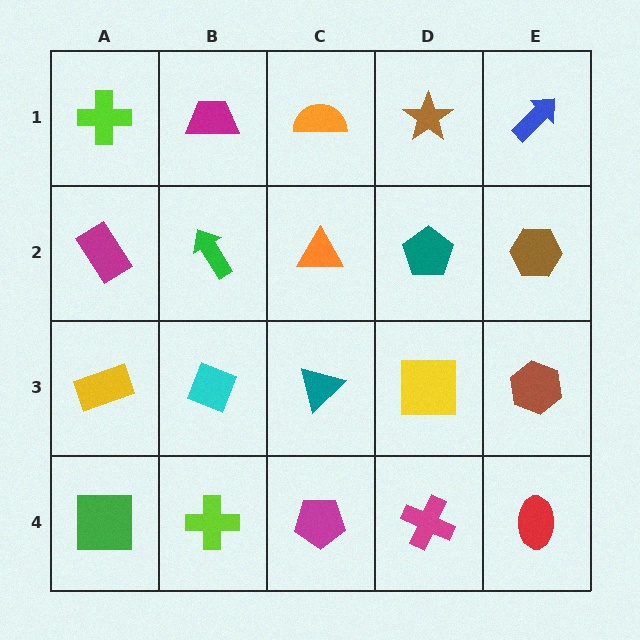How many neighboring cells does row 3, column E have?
3.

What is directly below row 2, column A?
A yellow rectangle.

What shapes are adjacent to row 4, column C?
A teal triangle (row 3, column C), a lime cross (row 4, column B), a magenta cross (row 4, column D).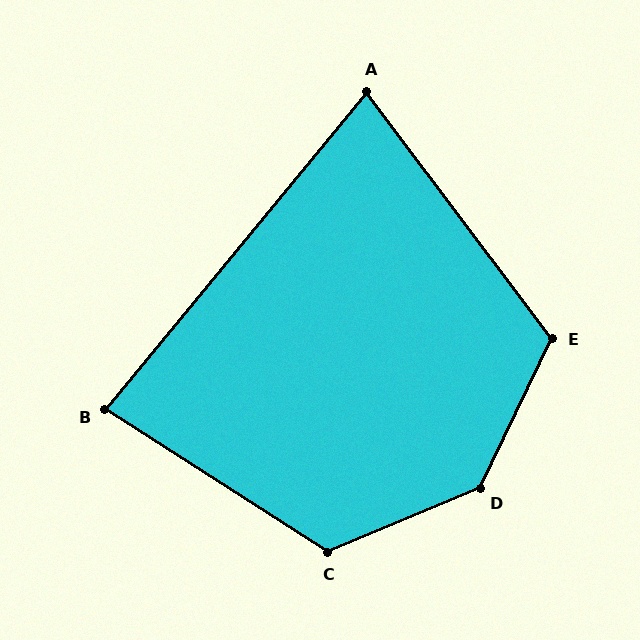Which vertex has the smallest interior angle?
A, at approximately 76 degrees.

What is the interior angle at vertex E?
Approximately 118 degrees (obtuse).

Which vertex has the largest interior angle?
D, at approximately 138 degrees.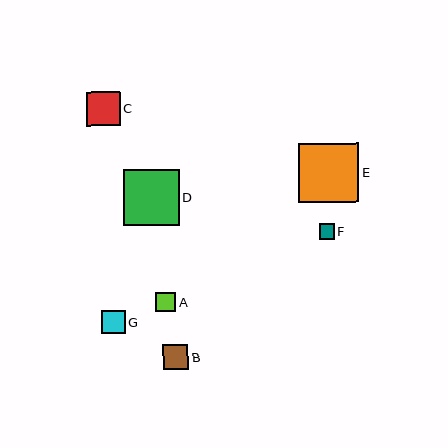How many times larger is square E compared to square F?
Square E is approximately 3.9 times the size of square F.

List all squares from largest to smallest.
From largest to smallest: E, D, C, B, G, A, F.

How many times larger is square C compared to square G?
Square C is approximately 1.4 times the size of square G.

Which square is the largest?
Square E is the largest with a size of approximately 60 pixels.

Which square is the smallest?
Square F is the smallest with a size of approximately 15 pixels.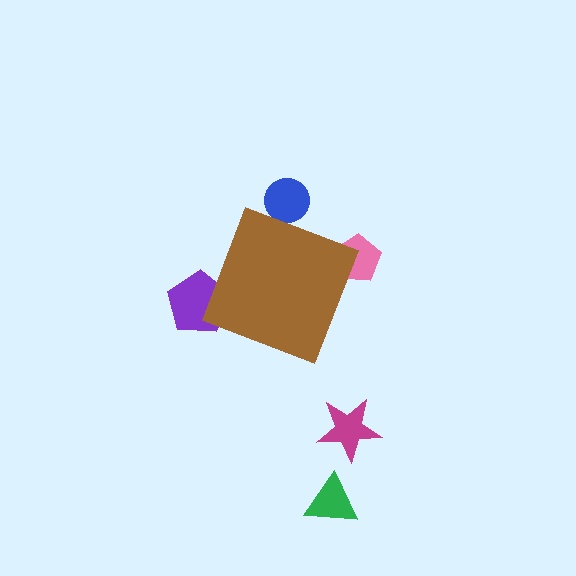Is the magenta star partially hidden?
No, the magenta star is fully visible.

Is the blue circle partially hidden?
Yes, the blue circle is partially hidden behind the brown diamond.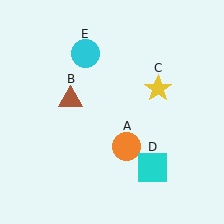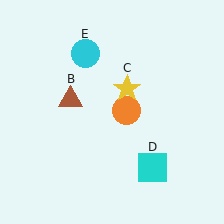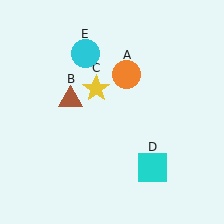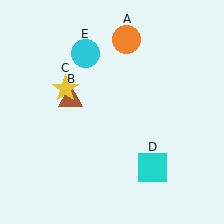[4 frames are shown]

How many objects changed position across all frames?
2 objects changed position: orange circle (object A), yellow star (object C).